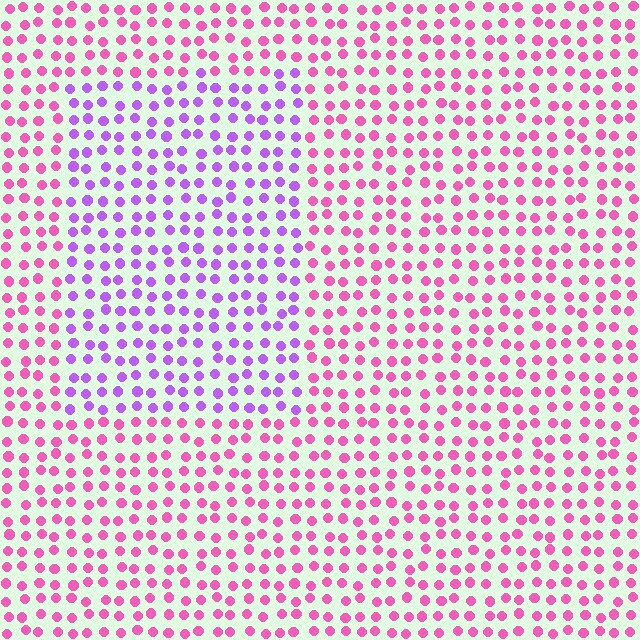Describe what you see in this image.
The image is filled with small pink elements in a uniform arrangement. A rectangle-shaped region is visible where the elements are tinted to a slightly different hue, forming a subtle color boundary.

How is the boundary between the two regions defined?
The boundary is defined purely by a slight shift in hue (about 44 degrees). Spacing, size, and orientation are identical on both sides.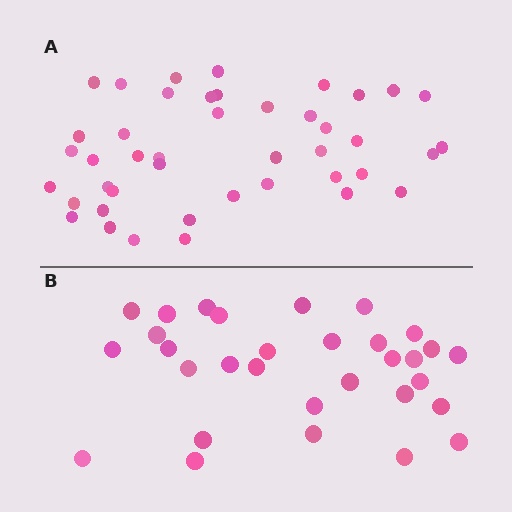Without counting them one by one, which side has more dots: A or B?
Region A (the top region) has more dots.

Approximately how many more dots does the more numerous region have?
Region A has roughly 12 or so more dots than region B.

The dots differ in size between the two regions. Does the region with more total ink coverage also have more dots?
No. Region B has more total ink coverage because its dots are larger, but region A actually contains more individual dots. Total area can be misleading — the number of items is what matters here.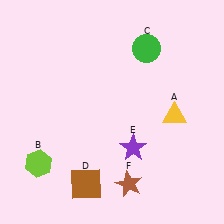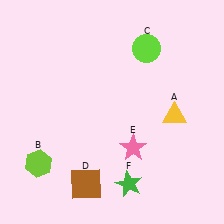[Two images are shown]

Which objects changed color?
C changed from green to lime. E changed from purple to pink. F changed from brown to green.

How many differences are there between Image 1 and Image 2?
There are 3 differences between the two images.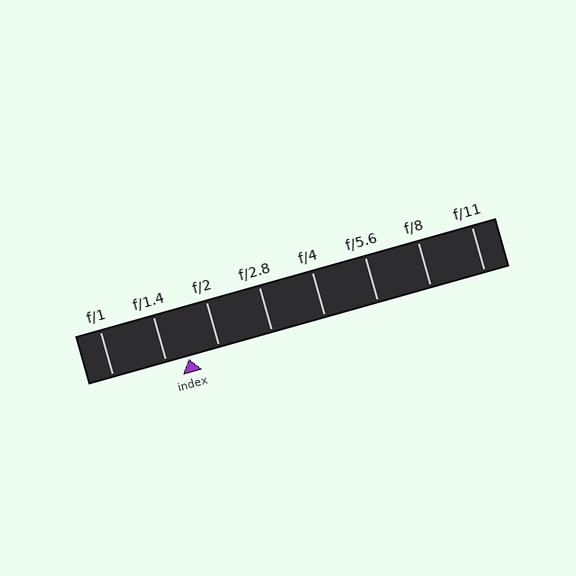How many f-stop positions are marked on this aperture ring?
There are 8 f-stop positions marked.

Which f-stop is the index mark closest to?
The index mark is closest to f/1.4.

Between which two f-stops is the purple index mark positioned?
The index mark is between f/1.4 and f/2.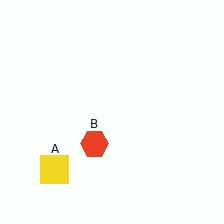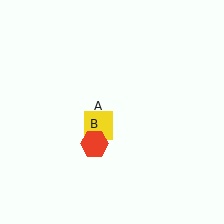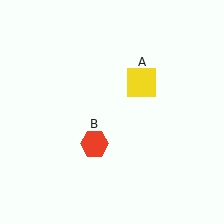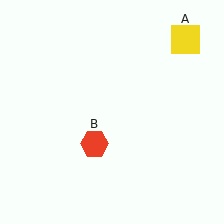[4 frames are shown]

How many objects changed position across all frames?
1 object changed position: yellow square (object A).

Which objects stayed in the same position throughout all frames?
Red hexagon (object B) remained stationary.